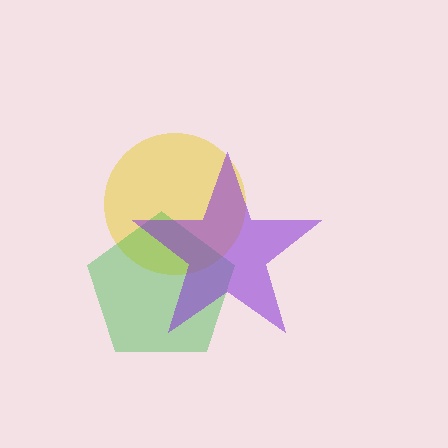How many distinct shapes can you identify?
There are 3 distinct shapes: a yellow circle, a green pentagon, a purple star.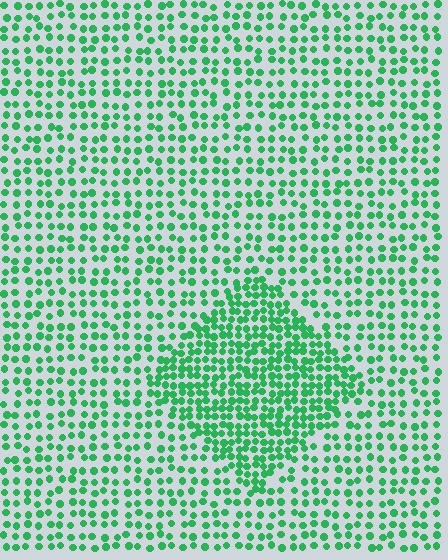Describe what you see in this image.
The image contains small green elements arranged at two different densities. A diamond-shaped region is visible where the elements are more densely packed than the surrounding area.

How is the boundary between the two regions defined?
The boundary is defined by a change in element density (approximately 1.9x ratio). All elements are the same color, size, and shape.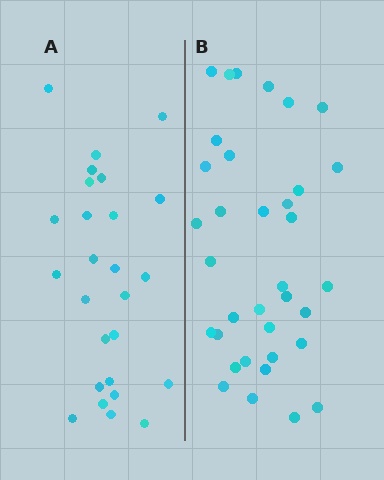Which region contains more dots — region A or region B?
Region B (the right region) has more dots.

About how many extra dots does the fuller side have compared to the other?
Region B has roughly 8 or so more dots than region A.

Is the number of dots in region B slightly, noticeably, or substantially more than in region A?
Region B has noticeably more, but not dramatically so. The ratio is roughly 1.3 to 1.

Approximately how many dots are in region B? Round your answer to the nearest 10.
About 40 dots. (The exact count is 35, which rounds to 40.)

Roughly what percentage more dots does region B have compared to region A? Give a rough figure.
About 35% more.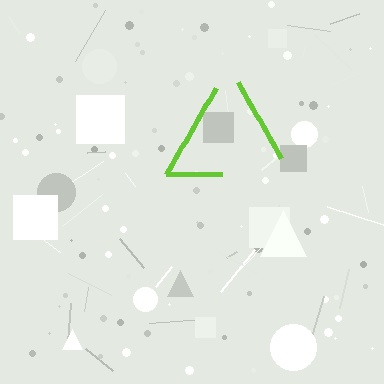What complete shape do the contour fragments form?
The contour fragments form a triangle.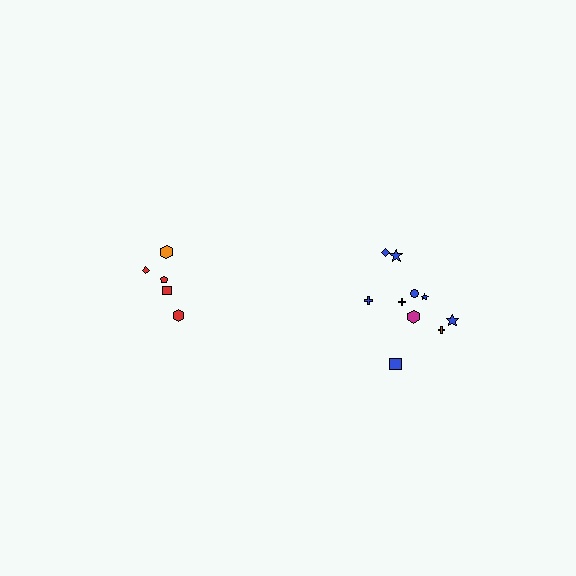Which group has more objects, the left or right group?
The right group.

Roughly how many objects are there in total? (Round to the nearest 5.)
Roughly 15 objects in total.